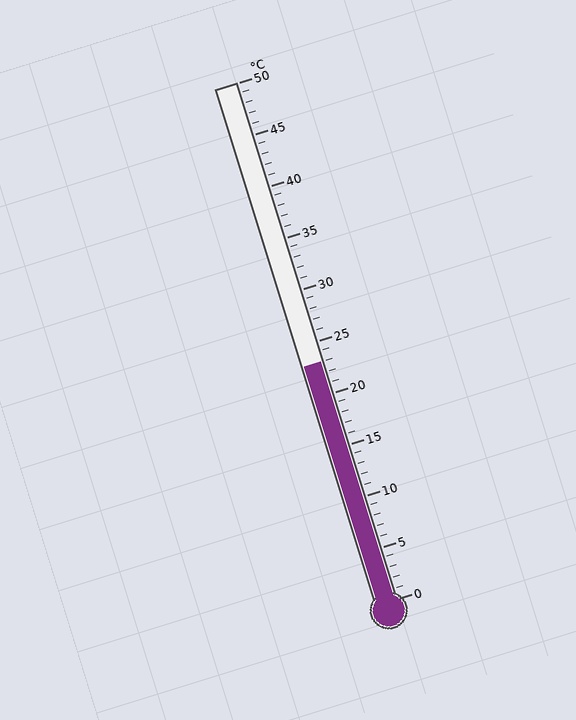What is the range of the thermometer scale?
The thermometer scale ranges from 0°C to 50°C.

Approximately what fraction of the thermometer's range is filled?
The thermometer is filled to approximately 45% of its range.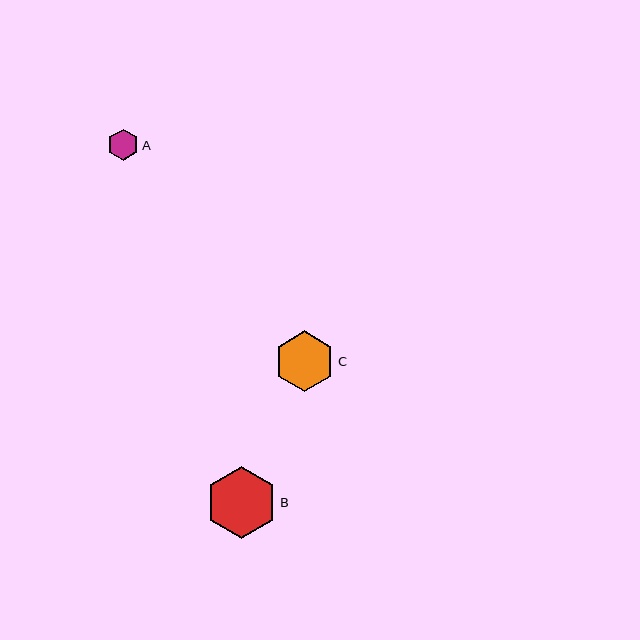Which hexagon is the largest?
Hexagon B is the largest with a size of approximately 72 pixels.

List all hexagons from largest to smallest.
From largest to smallest: B, C, A.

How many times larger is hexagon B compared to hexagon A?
Hexagon B is approximately 2.3 times the size of hexagon A.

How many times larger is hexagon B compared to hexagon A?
Hexagon B is approximately 2.3 times the size of hexagon A.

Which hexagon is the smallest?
Hexagon A is the smallest with a size of approximately 32 pixels.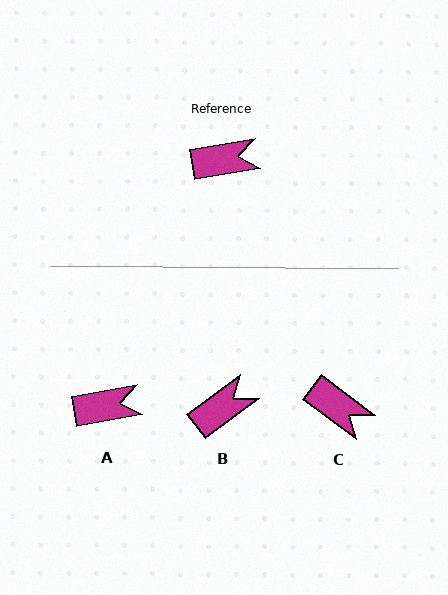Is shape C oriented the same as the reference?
No, it is off by about 47 degrees.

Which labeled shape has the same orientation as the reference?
A.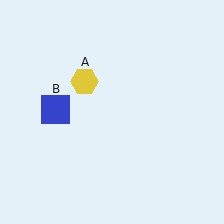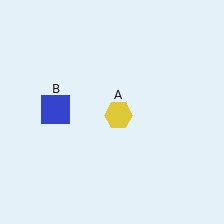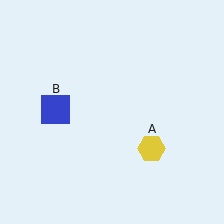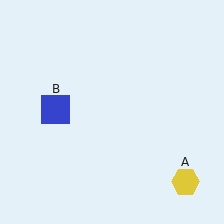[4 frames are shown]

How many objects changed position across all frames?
1 object changed position: yellow hexagon (object A).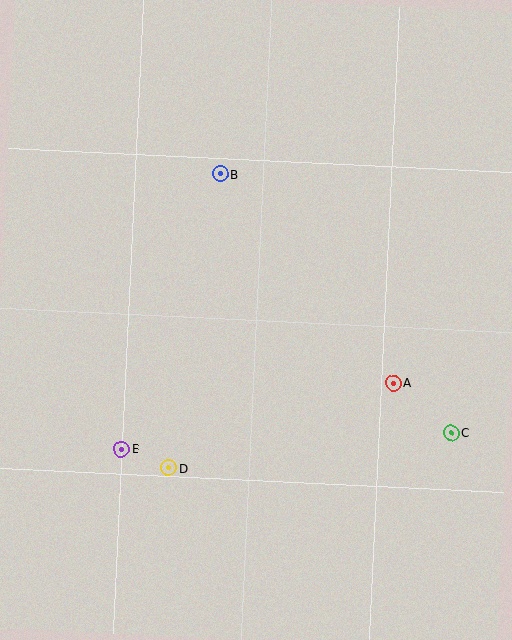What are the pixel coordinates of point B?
Point B is at (220, 174).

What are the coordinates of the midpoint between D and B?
The midpoint between D and B is at (195, 321).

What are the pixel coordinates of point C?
Point C is at (451, 433).